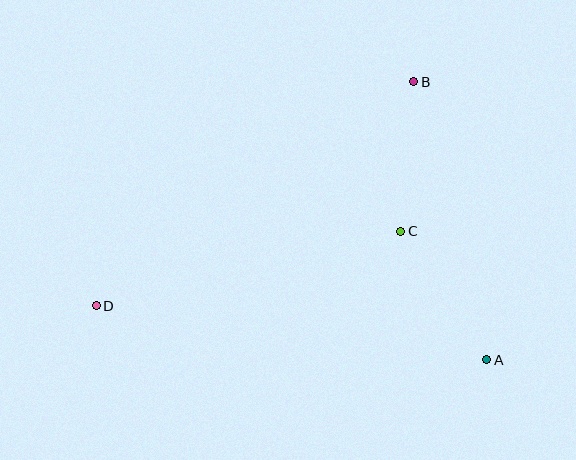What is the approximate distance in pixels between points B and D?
The distance between B and D is approximately 389 pixels.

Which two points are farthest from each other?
Points A and D are farthest from each other.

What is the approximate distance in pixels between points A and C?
The distance between A and C is approximately 155 pixels.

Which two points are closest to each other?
Points B and C are closest to each other.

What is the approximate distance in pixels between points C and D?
The distance between C and D is approximately 314 pixels.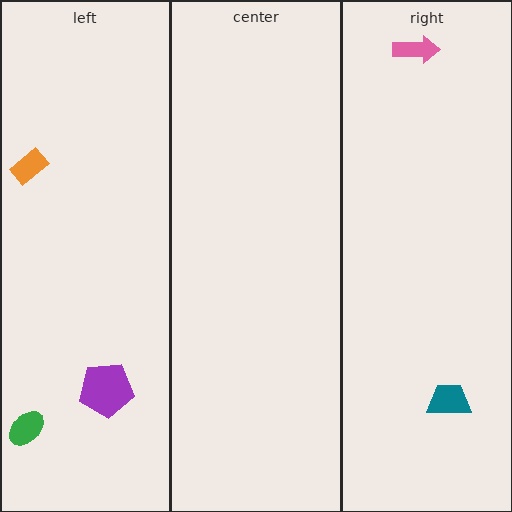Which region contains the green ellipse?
The left region.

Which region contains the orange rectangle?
The left region.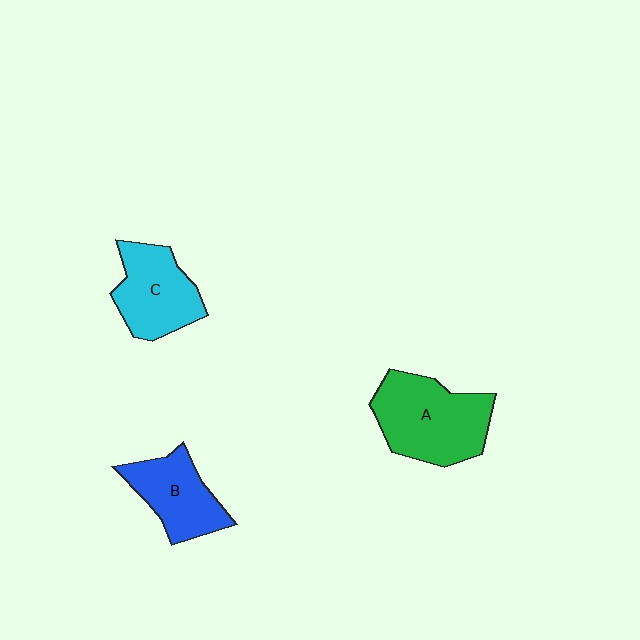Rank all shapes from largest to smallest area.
From largest to smallest: A (green), C (cyan), B (blue).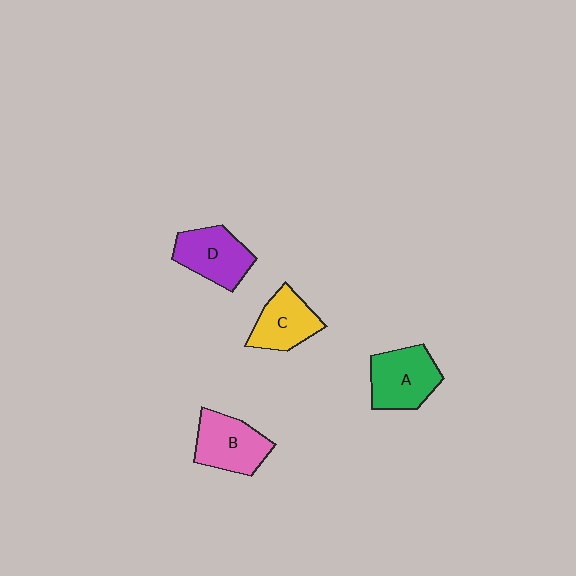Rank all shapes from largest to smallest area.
From largest to smallest: A (green), B (pink), D (purple), C (yellow).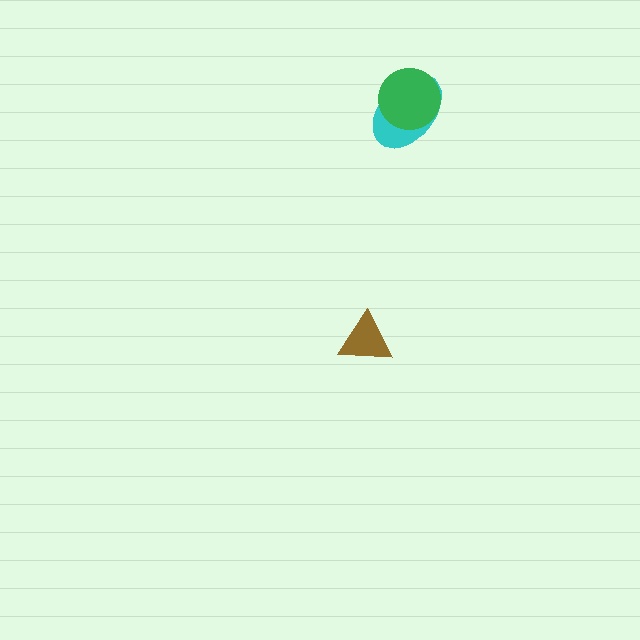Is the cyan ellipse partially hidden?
Yes, it is partially covered by another shape.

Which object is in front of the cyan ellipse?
The green circle is in front of the cyan ellipse.